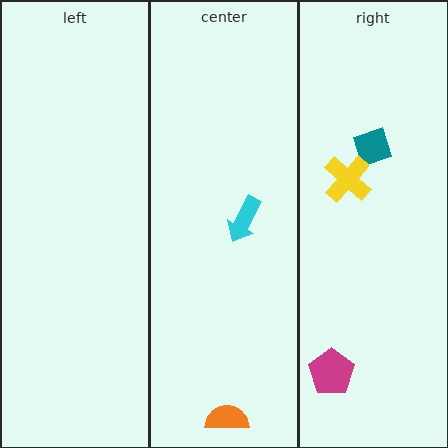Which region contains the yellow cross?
The right region.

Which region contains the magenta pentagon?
The right region.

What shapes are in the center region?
The orange semicircle, the cyan arrow.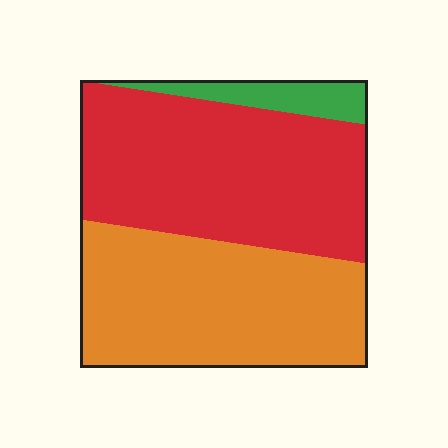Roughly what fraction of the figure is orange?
Orange covers roughly 45% of the figure.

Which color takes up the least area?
Green, at roughly 10%.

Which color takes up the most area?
Red, at roughly 50%.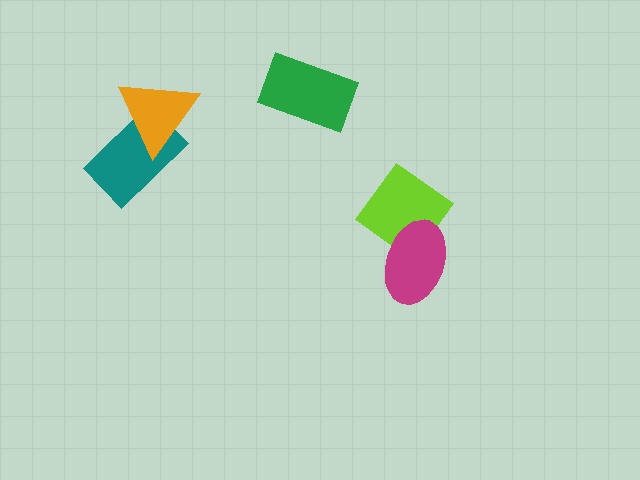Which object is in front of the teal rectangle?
The orange triangle is in front of the teal rectangle.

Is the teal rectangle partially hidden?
Yes, it is partially covered by another shape.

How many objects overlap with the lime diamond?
1 object overlaps with the lime diamond.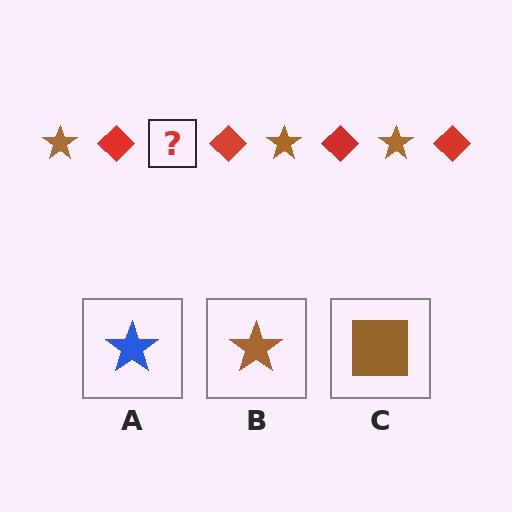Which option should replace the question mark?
Option B.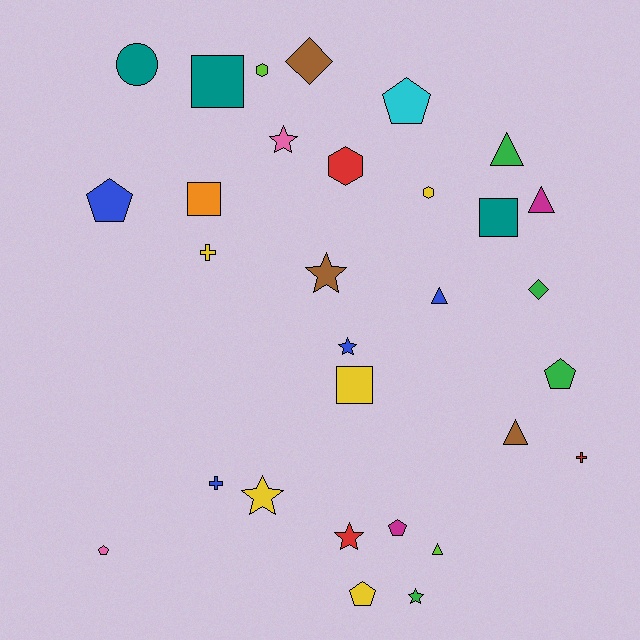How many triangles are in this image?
There are 5 triangles.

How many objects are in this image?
There are 30 objects.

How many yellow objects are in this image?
There are 5 yellow objects.